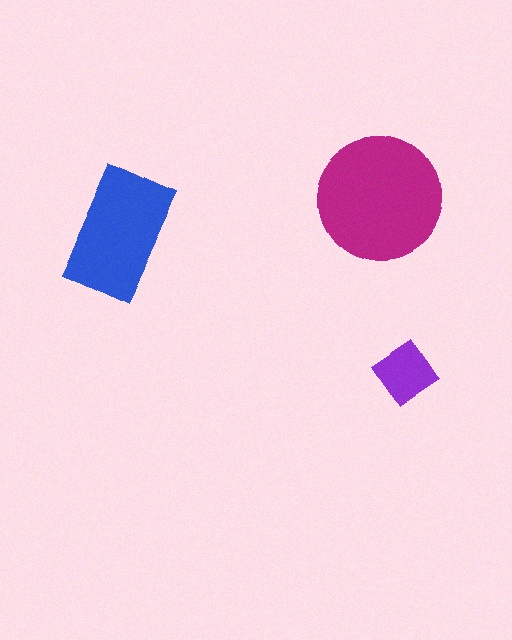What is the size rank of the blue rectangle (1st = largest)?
2nd.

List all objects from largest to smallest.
The magenta circle, the blue rectangle, the purple diamond.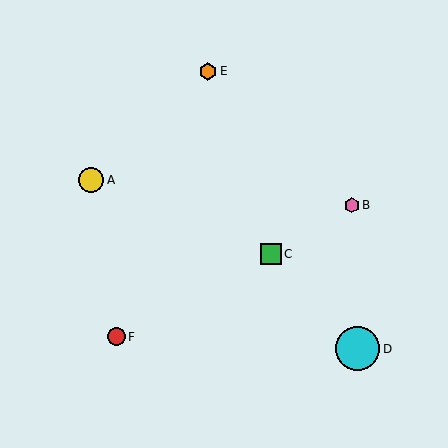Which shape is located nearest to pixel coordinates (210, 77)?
The orange hexagon (labeled E) at (208, 71) is nearest to that location.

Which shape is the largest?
The cyan circle (labeled D) is the largest.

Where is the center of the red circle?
The center of the red circle is at (116, 337).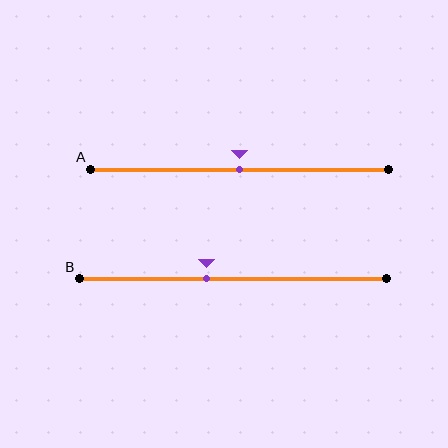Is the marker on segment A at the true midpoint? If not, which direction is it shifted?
Yes, the marker on segment A is at the true midpoint.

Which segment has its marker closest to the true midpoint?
Segment A has its marker closest to the true midpoint.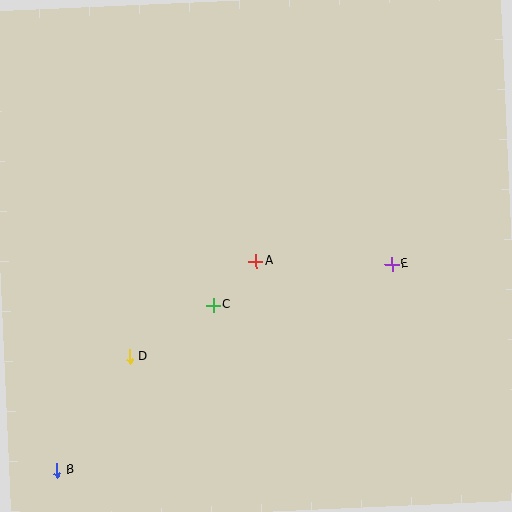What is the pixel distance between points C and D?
The distance between C and D is 98 pixels.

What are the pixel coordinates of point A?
Point A is at (256, 261).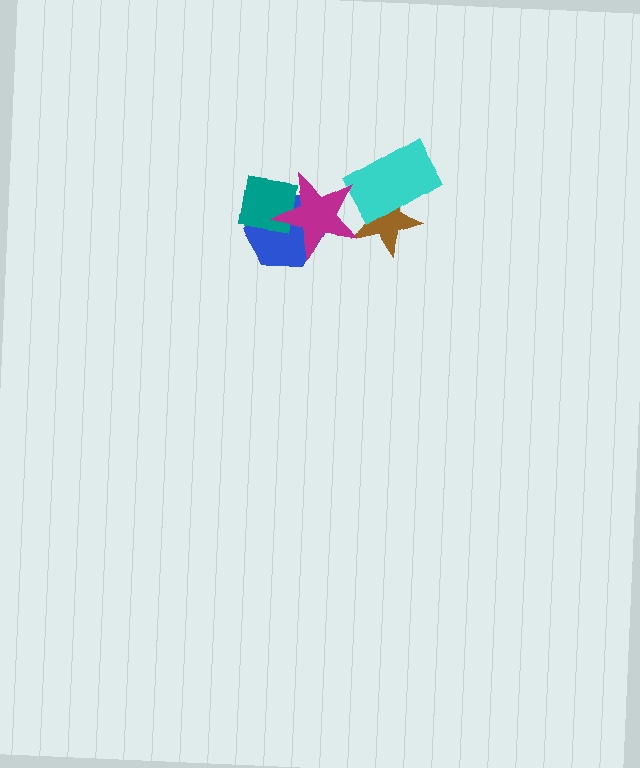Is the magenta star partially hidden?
No, no other shape covers it.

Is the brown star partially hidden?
Yes, it is partially covered by another shape.